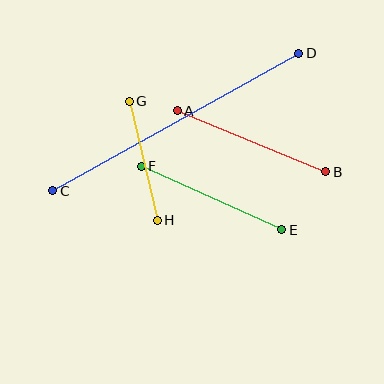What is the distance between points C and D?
The distance is approximately 282 pixels.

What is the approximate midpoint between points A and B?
The midpoint is at approximately (252, 141) pixels.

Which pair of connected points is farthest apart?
Points C and D are farthest apart.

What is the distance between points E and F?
The distance is approximately 154 pixels.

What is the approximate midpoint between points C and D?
The midpoint is at approximately (176, 122) pixels.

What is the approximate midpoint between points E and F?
The midpoint is at approximately (211, 198) pixels.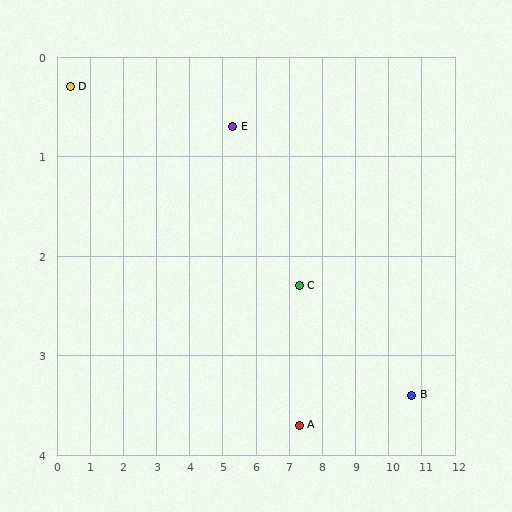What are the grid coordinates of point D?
Point D is at approximately (0.4, 0.3).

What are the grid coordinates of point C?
Point C is at approximately (7.3, 2.3).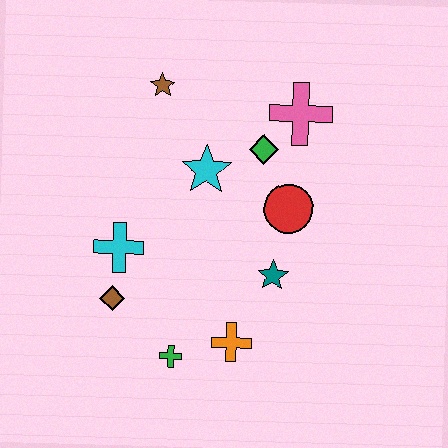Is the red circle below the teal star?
No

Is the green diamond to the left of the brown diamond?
No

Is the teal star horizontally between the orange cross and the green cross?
No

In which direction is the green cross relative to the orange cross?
The green cross is to the left of the orange cross.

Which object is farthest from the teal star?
The brown star is farthest from the teal star.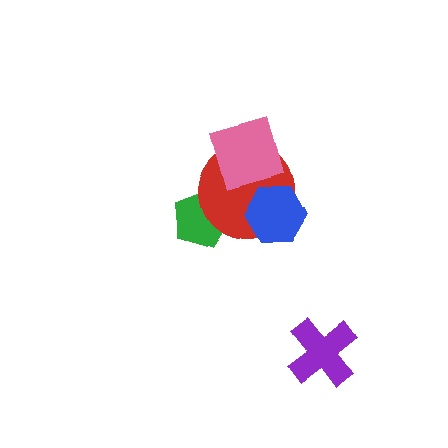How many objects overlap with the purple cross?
0 objects overlap with the purple cross.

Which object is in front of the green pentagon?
The red circle is in front of the green pentagon.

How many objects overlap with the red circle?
3 objects overlap with the red circle.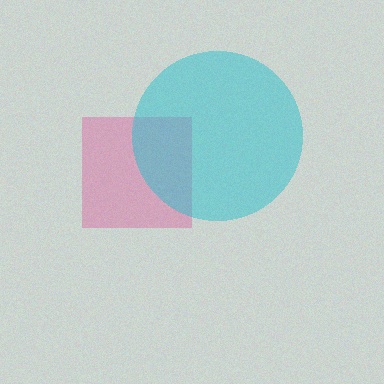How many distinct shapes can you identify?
There are 2 distinct shapes: a pink square, a cyan circle.